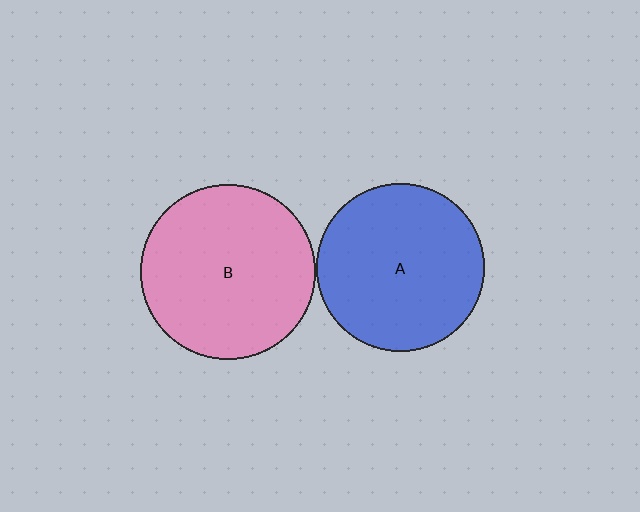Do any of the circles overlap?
No, none of the circles overlap.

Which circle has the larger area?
Circle B (pink).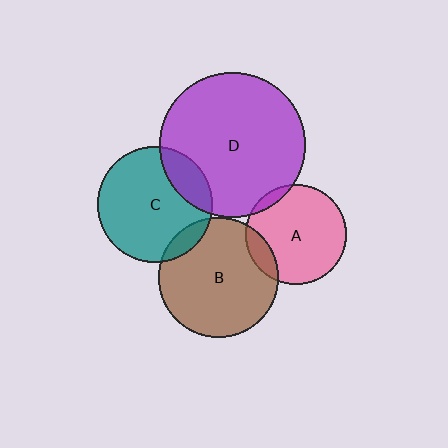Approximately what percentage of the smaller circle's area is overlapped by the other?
Approximately 20%.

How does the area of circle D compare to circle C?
Approximately 1.6 times.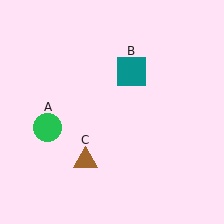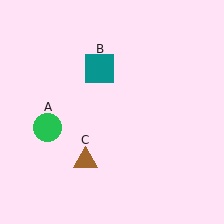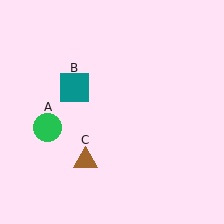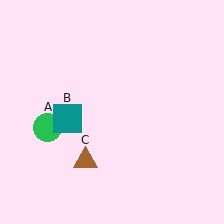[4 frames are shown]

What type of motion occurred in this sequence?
The teal square (object B) rotated counterclockwise around the center of the scene.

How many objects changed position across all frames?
1 object changed position: teal square (object B).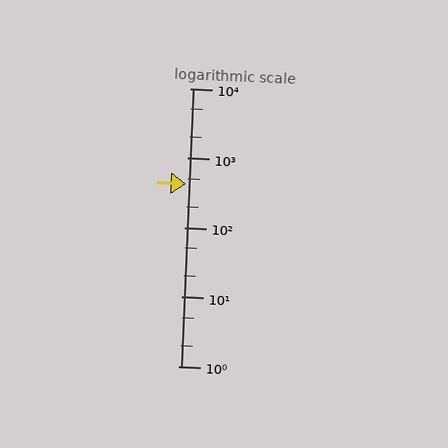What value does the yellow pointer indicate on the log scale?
The pointer indicates approximately 420.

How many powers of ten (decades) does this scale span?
The scale spans 4 decades, from 1 to 10000.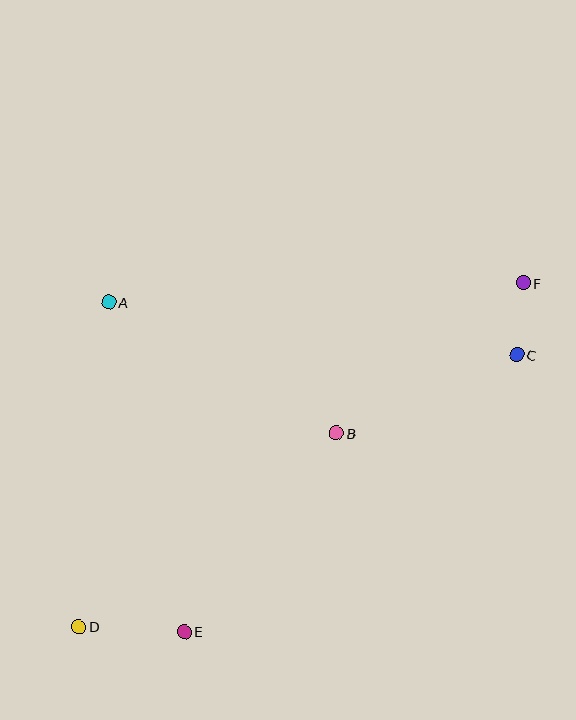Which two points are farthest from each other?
Points D and F are farthest from each other.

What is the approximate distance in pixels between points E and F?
The distance between E and F is approximately 486 pixels.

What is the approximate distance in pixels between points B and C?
The distance between B and C is approximately 197 pixels.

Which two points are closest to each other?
Points C and F are closest to each other.